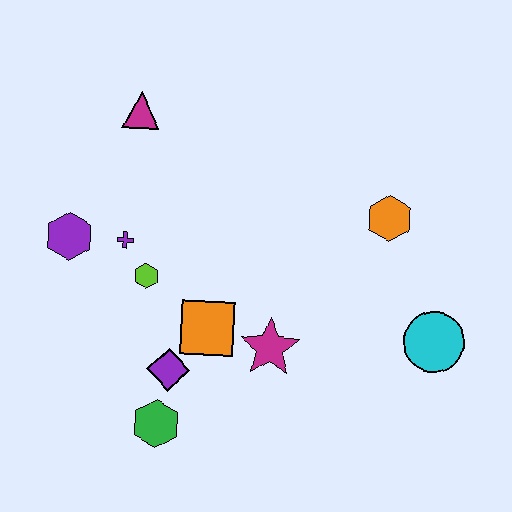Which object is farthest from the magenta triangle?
The cyan circle is farthest from the magenta triangle.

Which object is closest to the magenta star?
The orange square is closest to the magenta star.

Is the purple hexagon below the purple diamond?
No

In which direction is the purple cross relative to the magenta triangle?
The purple cross is below the magenta triangle.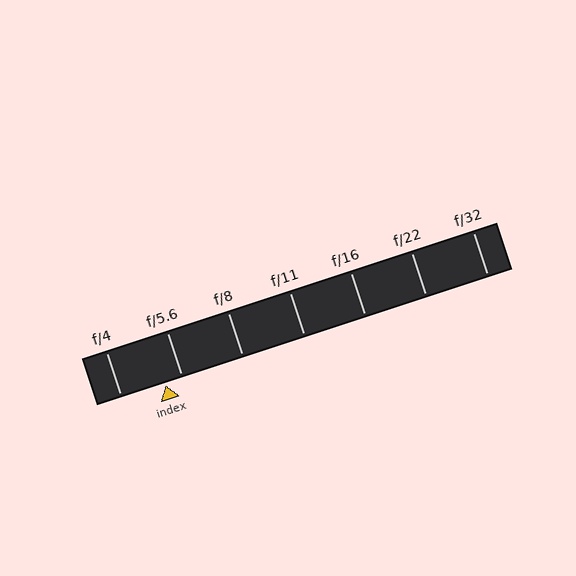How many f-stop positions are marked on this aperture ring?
There are 7 f-stop positions marked.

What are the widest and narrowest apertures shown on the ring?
The widest aperture shown is f/4 and the narrowest is f/32.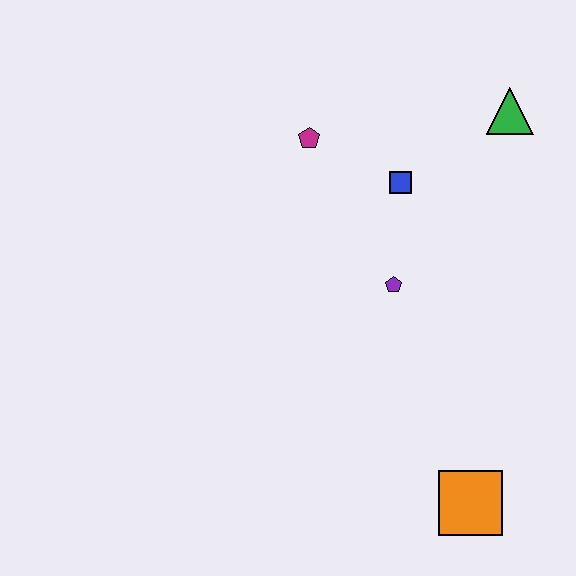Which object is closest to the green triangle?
The blue square is closest to the green triangle.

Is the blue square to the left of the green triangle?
Yes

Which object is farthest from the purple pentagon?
The orange square is farthest from the purple pentagon.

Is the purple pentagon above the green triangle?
No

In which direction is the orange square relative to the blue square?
The orange square is below the blue square.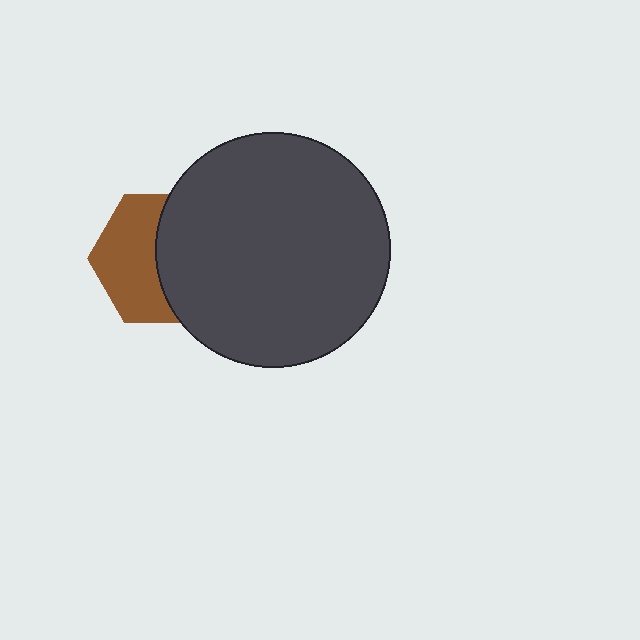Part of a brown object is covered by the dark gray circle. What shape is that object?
It is a hexagon.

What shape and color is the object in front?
The object in front is a dark gray circle.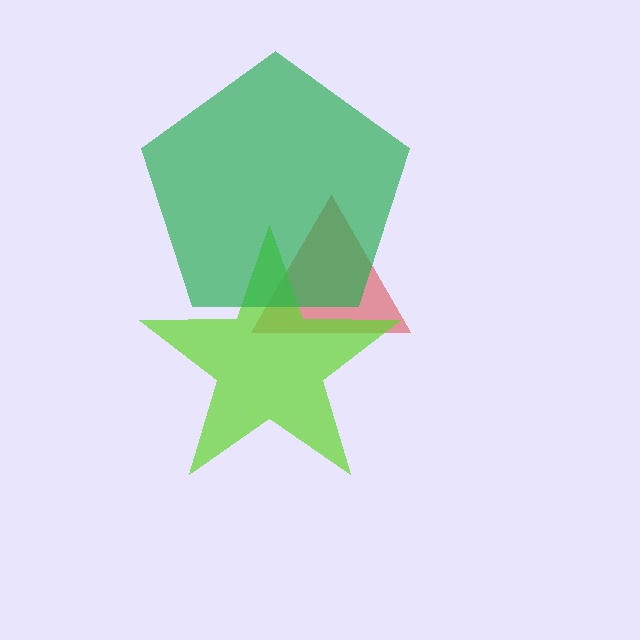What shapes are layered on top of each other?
The layered shapes are: a red triangle, a lime star, a green pentagon.